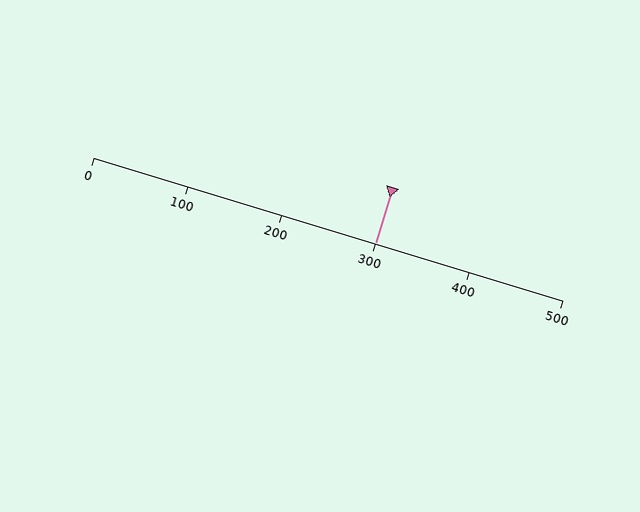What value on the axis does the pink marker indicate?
The marker indicates approximately 300.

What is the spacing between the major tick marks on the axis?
The major ticks are spaced 100 apart.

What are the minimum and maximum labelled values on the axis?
The axis runs from 0 to 500.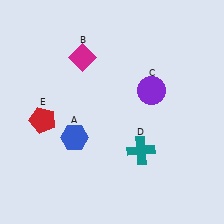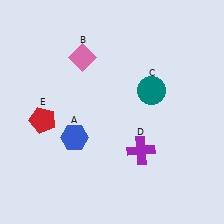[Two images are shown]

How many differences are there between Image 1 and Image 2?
There are 3 differences between the two images.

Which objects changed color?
B changed from magenta to pink. C changed from purple to teal. D changed from teal to purple.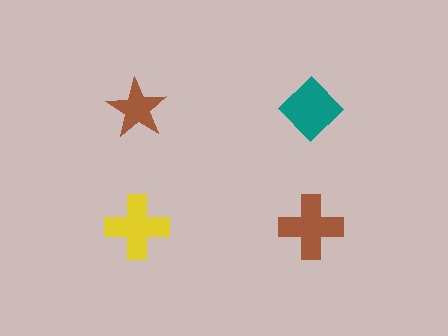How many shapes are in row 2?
2 shapes.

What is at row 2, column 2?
A brown cross.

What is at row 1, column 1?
A brown star.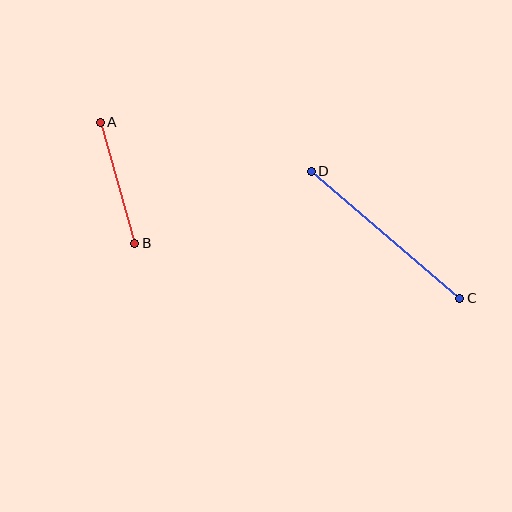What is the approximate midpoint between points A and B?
The midpoint is at approximately (118, 183) pixels.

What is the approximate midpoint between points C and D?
The midpoint is at approximately (386, 235) pixels.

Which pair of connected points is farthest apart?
Points C and D are farthest apart.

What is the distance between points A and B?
The distance is approximately 126 pixels.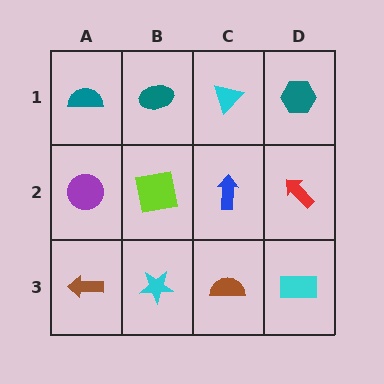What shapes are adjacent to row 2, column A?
A teal semicircle (row 1, column A), a brown arrow (row 3, column A), a lime square (row 2, column B).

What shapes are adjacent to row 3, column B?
A lime square (row 2, column B), a brown arrow (row 3, column A), a brown semicircle (row 3, column C).